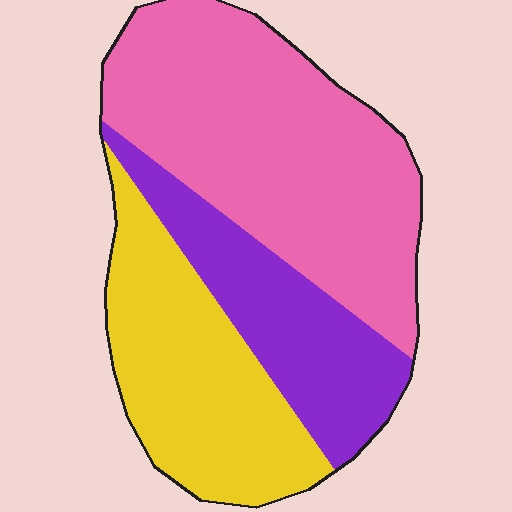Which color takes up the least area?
Purple, at roughly 25%.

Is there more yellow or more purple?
Yellow.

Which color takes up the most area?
Pink, at roughly 45%.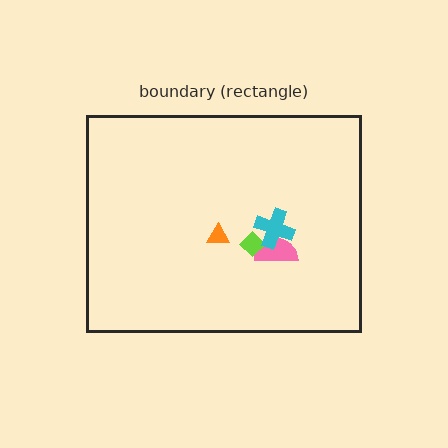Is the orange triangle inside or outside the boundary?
Inside.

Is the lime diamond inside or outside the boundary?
Inside.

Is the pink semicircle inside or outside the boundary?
Inside.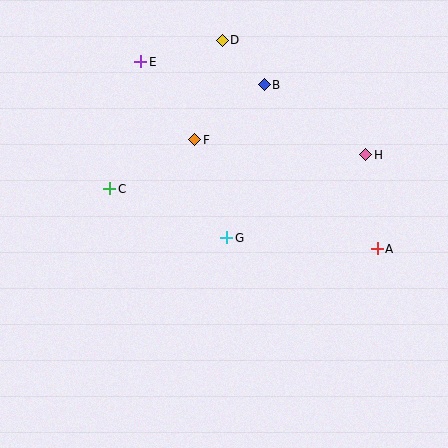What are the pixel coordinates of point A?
Point A is at (377, 249).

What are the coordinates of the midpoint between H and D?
The midpoint between H and D is at (294, 97).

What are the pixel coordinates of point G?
Point G is at (227, 238).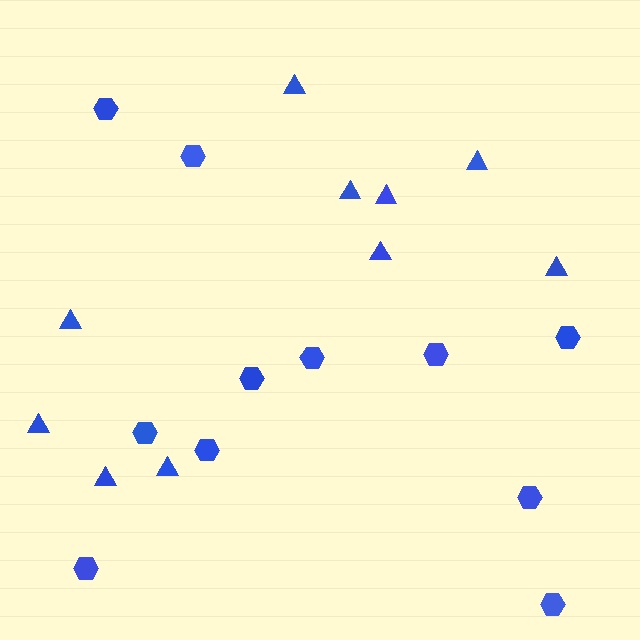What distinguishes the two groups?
There are 2 groups: one group of hexagons (11) and one group of triangles (10).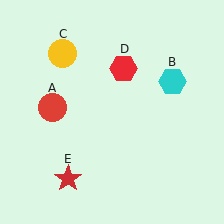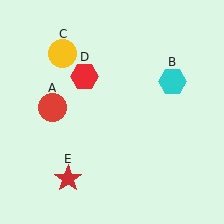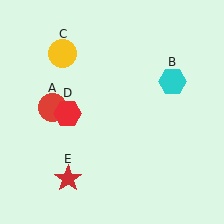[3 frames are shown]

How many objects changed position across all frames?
1 object changed position: red hexagon (object D).